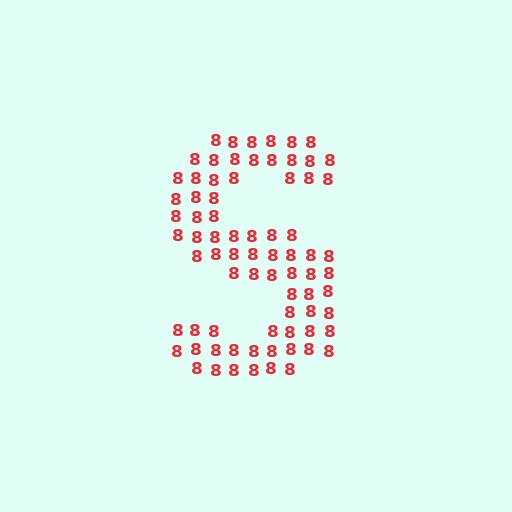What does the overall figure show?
The overall figure shows the letter S.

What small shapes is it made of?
It is made of small digit 8's.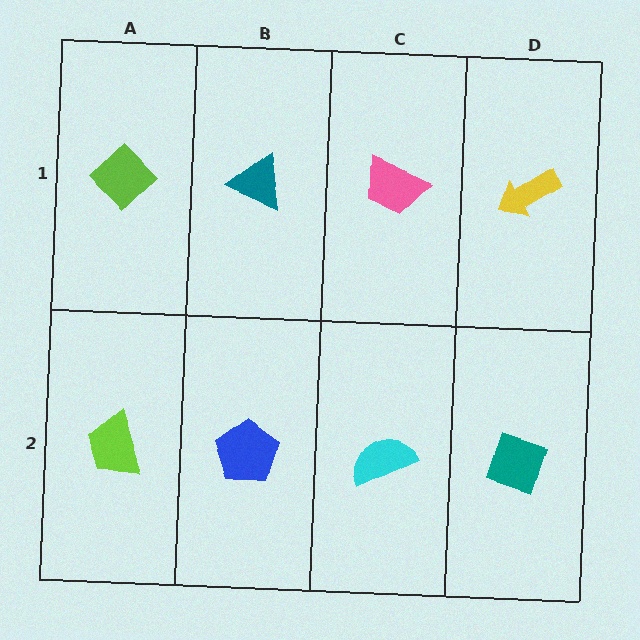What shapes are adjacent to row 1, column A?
A lime trapezoid (row 2, column A), a teal triangle (row 1, column B).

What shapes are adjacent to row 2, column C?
A pink trapezoid (row 1, column C), a blue pentagon (row 2, column B), a teal diamond (row 2, column D).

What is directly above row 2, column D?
A yellow arrow.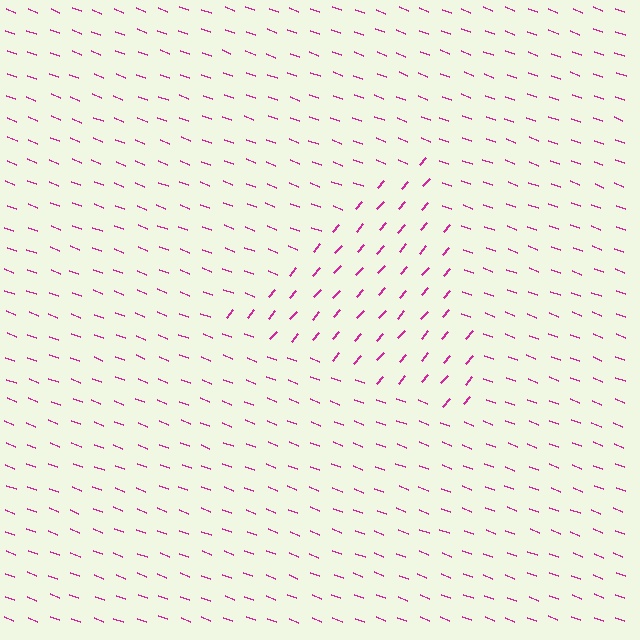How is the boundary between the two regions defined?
The boundary is defined purely by a change in line orientation (approximately 70 degrees difference). All lines are the same color and thickness.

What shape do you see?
I see a triangle.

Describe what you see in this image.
The image is filled with small magenta line segments. A triangle region in the image has lines oriented differently from the surrounding lines, creating a visible texture boundary.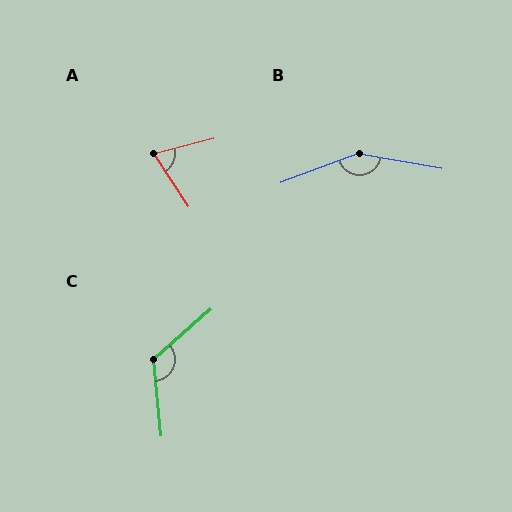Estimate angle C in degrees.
Approximately 126 degrees.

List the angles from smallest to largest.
A (71°), C (126°), B (149°).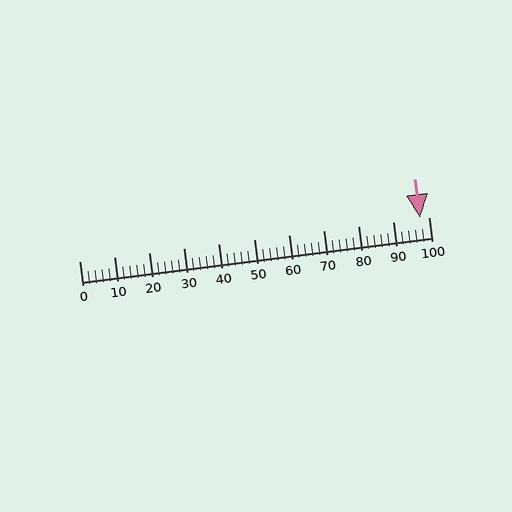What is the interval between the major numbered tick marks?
The major tick marks are spaced 10 units apart.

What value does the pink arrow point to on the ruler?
The pink arrow points to approximately 98.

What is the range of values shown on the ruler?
The ruler shows values from 0 to 100.